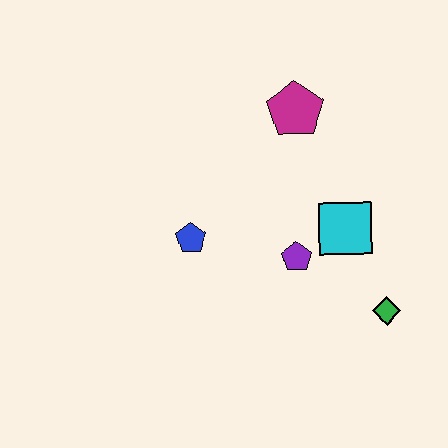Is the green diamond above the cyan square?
No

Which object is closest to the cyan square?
The purple pentagon is closest to the cyan square.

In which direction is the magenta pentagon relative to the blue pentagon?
The magenta pentagon is above the blue pentagon.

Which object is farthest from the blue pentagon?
The green diamond is farthest from the blue pentagon.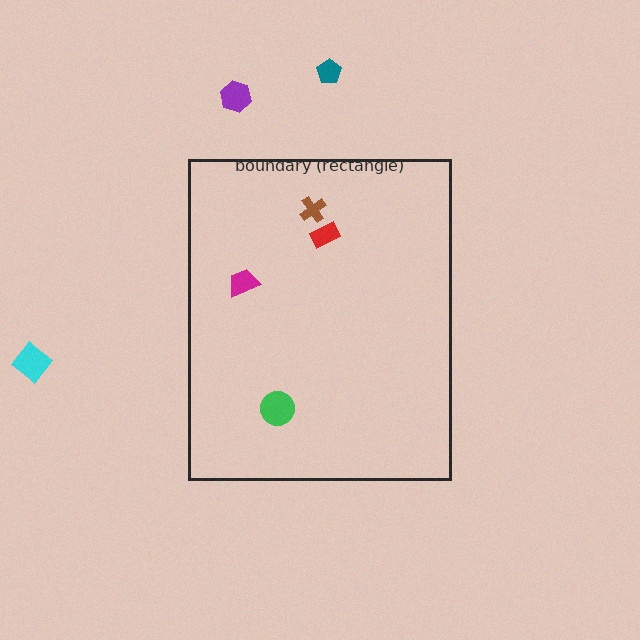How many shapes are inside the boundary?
4 inside, 3 outside.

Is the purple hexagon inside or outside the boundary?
Outside.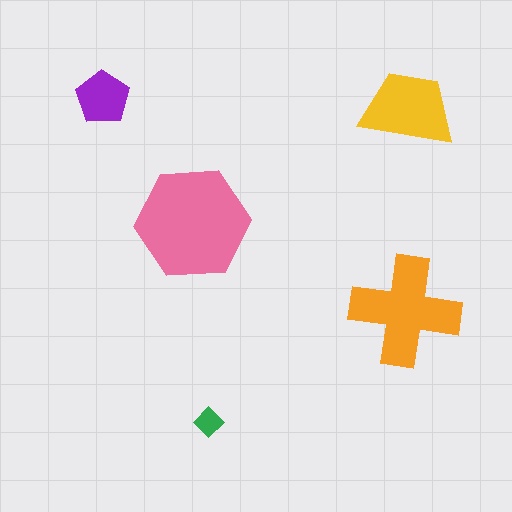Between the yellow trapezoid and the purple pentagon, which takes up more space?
The yellow trapezoid.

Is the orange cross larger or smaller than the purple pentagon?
Larger.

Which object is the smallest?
The green diamond.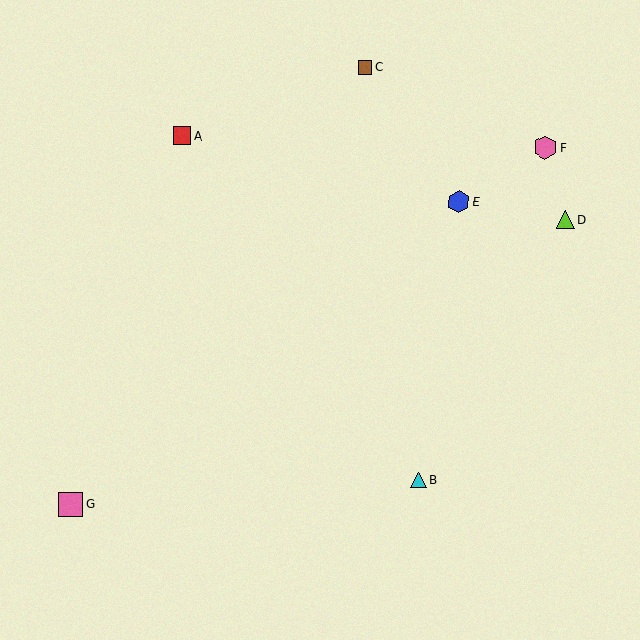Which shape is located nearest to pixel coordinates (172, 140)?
The red square (labeled A) at (182, 136) is nearest to that location.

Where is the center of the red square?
The center of the red square is at (182, 136).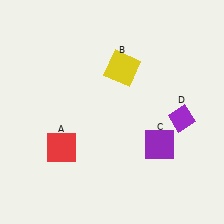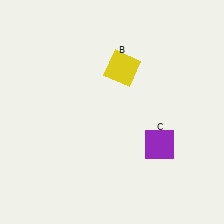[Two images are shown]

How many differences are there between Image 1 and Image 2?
There are 2 differences between the two images.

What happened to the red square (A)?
The red square (A) was removed in Image 2. It was in the bottom-left area of Image 1.